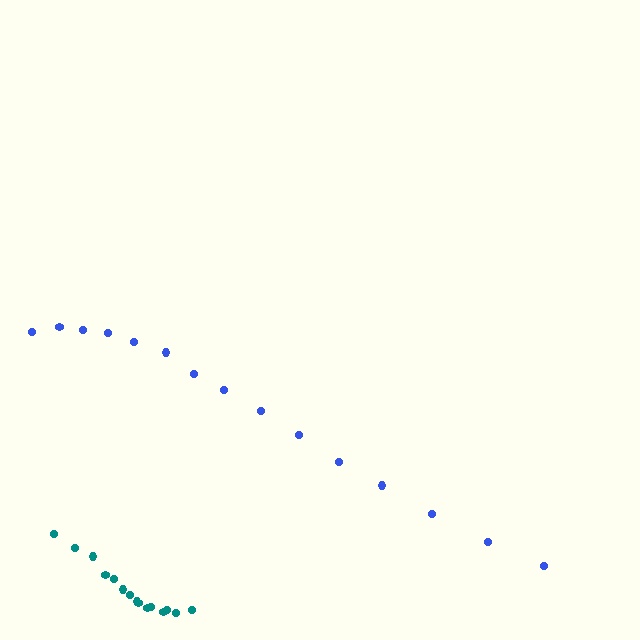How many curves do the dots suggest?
There are 2 distinct paths.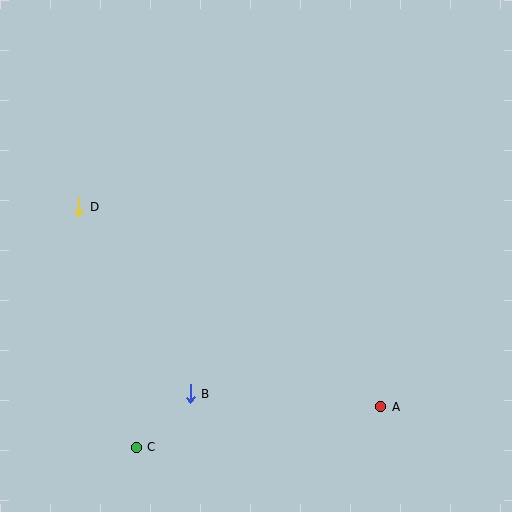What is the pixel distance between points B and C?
The distance between B and C is 76 pixels.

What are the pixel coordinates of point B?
Point B is at (190, 394).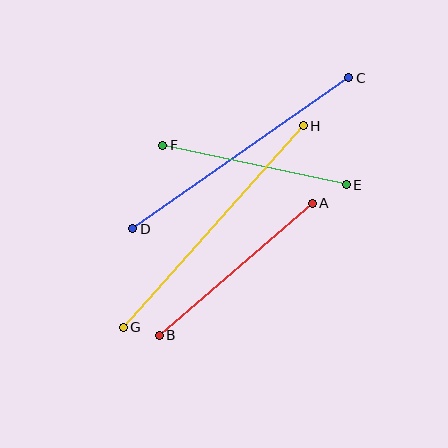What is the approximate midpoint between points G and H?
The midpoint is at approximately (213, 227) pixels.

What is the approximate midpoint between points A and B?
The midpoint is at approximately (236, 269) pixels.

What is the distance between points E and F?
The distance is approximately 188 pixels.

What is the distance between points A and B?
The distance is approximately 202 pixels.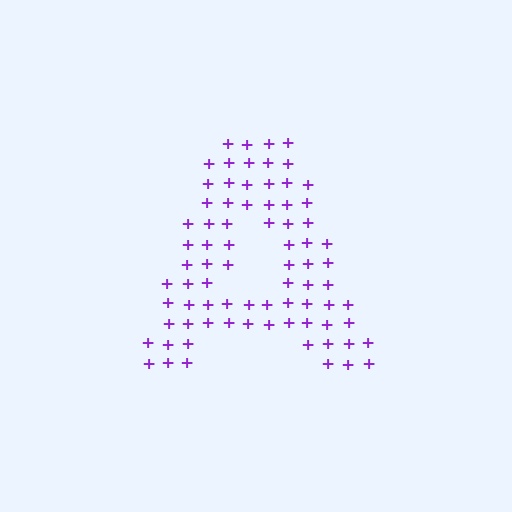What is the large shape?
The large shape is the letter A.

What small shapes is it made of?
It is made of small plus signs.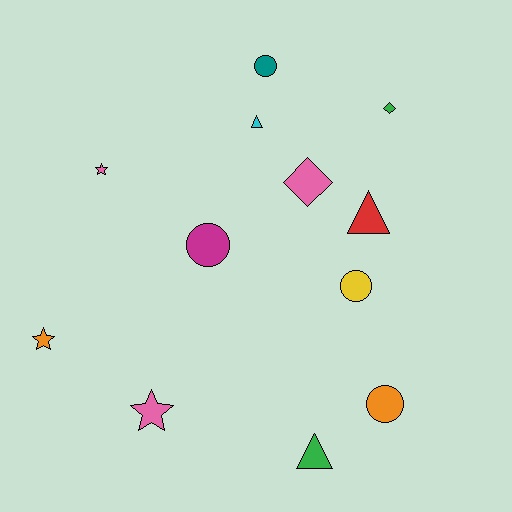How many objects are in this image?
There are 12 objects.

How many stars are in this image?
There are 3 stars.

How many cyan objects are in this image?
There is 1 cyan object.